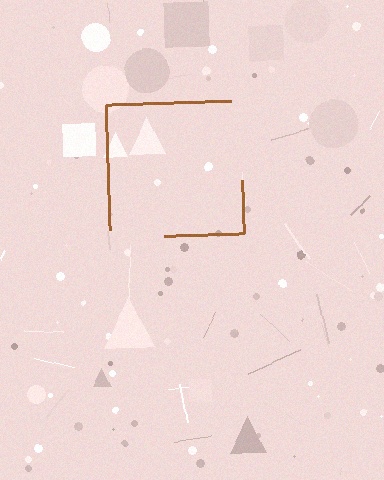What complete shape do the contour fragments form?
The contour fragments form a square.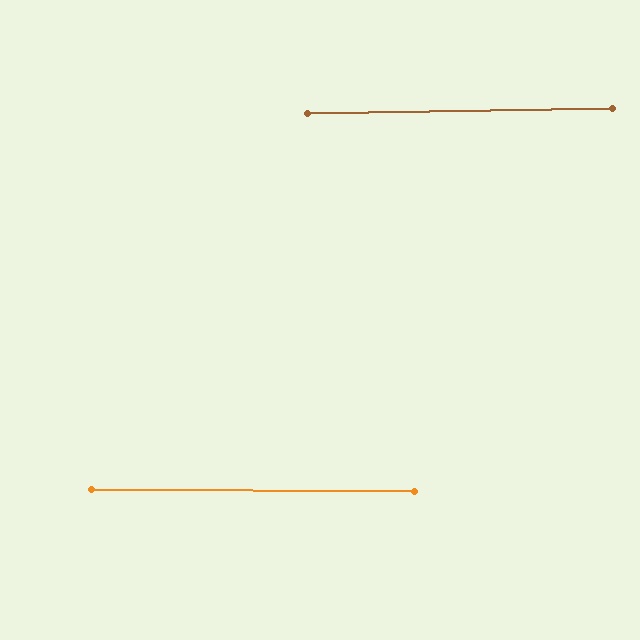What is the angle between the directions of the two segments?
Approximately 1 degree.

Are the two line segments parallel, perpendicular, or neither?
Parallel — their directions differ by only 1.4°.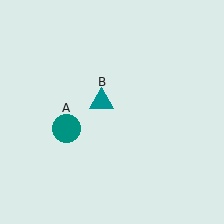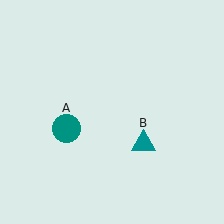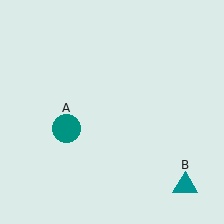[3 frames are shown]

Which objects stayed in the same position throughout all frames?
Teal circle (object A) remained stationary.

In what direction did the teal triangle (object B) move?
The teal triangle (object B) moved down and to the right.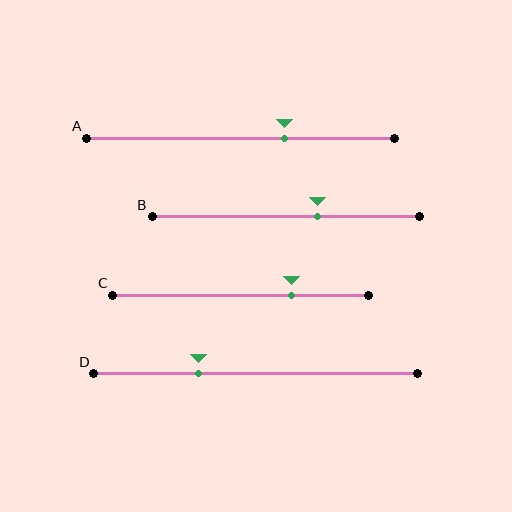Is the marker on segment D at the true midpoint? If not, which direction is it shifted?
No, the marker on segment D is shifted to the left by about 18% of the segment length.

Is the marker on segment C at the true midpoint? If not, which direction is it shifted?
No, the marker on segment C is shifted to the right by about 20% of the segment length.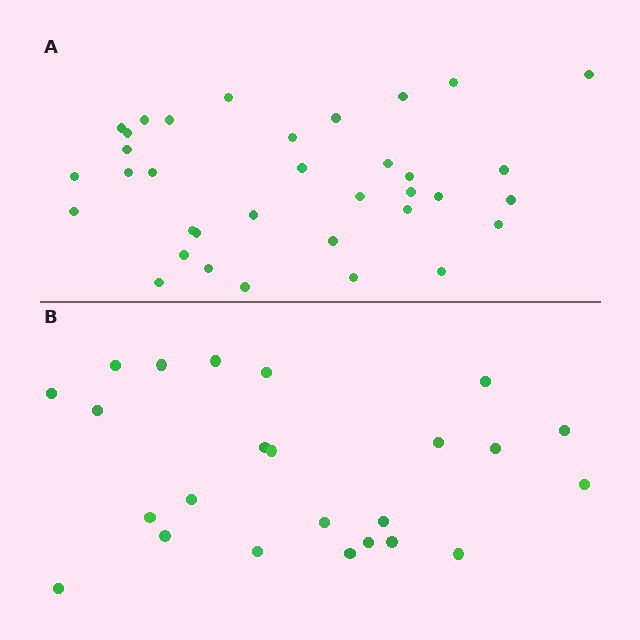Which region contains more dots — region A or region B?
Region A (the top region) has more dots.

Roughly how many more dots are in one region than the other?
Region A has roughly 12 or so more dots than region B.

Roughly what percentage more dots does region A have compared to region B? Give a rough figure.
About 45% more.